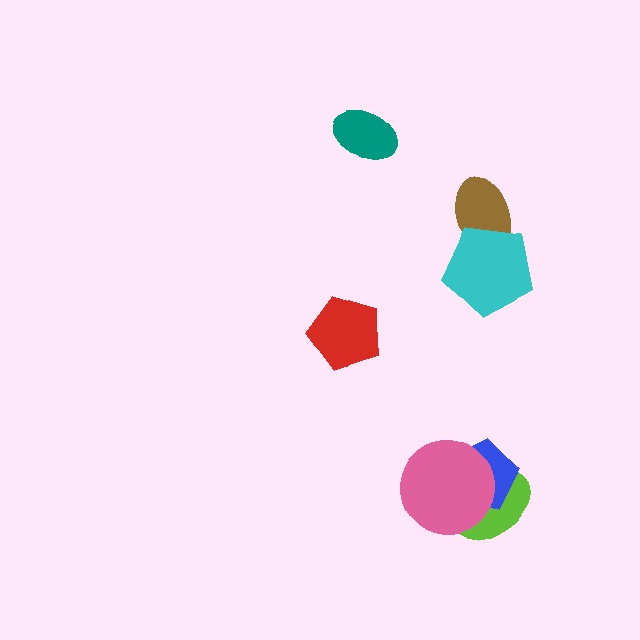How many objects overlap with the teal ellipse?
0 objects overlap with the teal ellipse.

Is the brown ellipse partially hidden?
Yes, it is partially covered by another shape.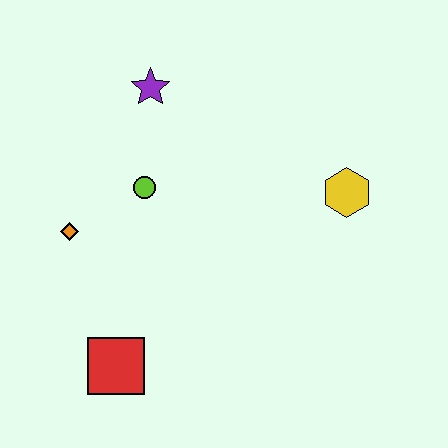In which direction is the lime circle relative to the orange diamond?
The lime circle is to the right of the orange diamond.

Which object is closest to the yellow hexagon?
The lime circle is closest to the yellow hexagon.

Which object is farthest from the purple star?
The red square is farthest from the purple star.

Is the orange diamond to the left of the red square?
Yes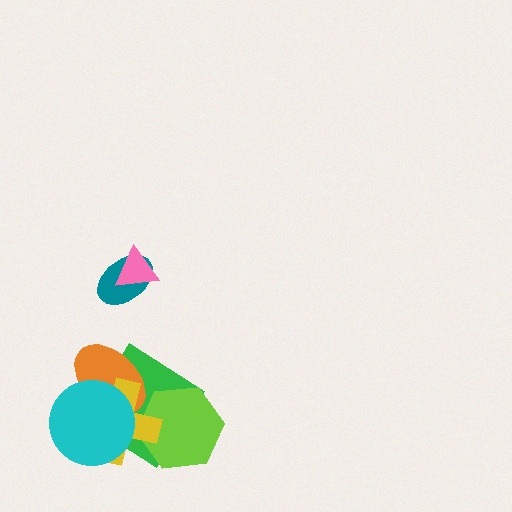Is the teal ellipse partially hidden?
Yes, it is partially covered by another shape.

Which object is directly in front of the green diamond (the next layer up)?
The orange ellipse is directly in front of the green diamond.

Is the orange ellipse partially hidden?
Yes, it is partially covered by another shape.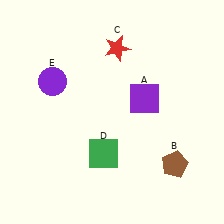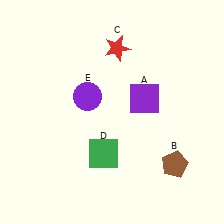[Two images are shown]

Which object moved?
The purple circle (E) moved right.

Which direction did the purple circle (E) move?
The purple circle (E) moved right.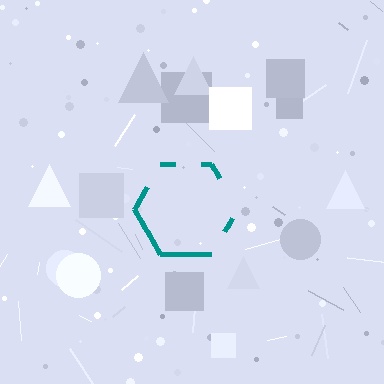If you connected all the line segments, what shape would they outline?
They would outline a hexagon.